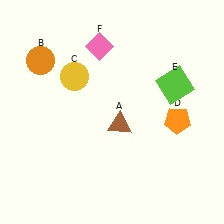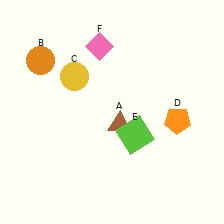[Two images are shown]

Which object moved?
The lime square (E) moved down.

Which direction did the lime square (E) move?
The lime square (E) moved down.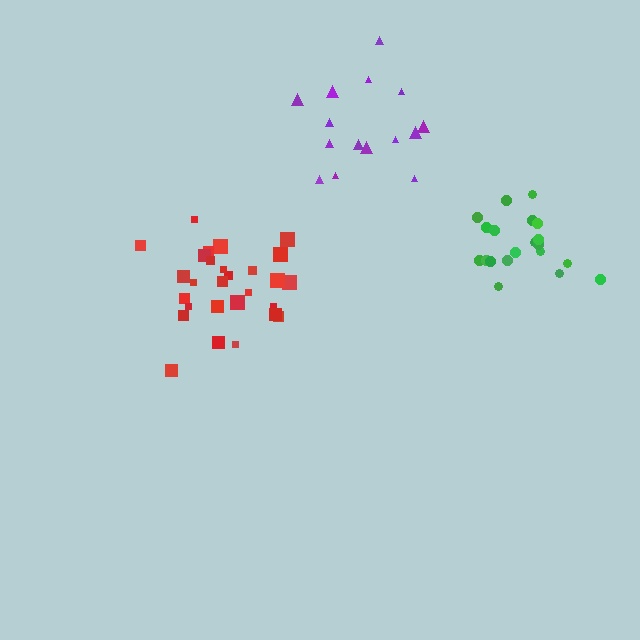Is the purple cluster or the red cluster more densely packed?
Red.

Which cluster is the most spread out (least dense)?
Purple.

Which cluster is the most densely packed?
Green.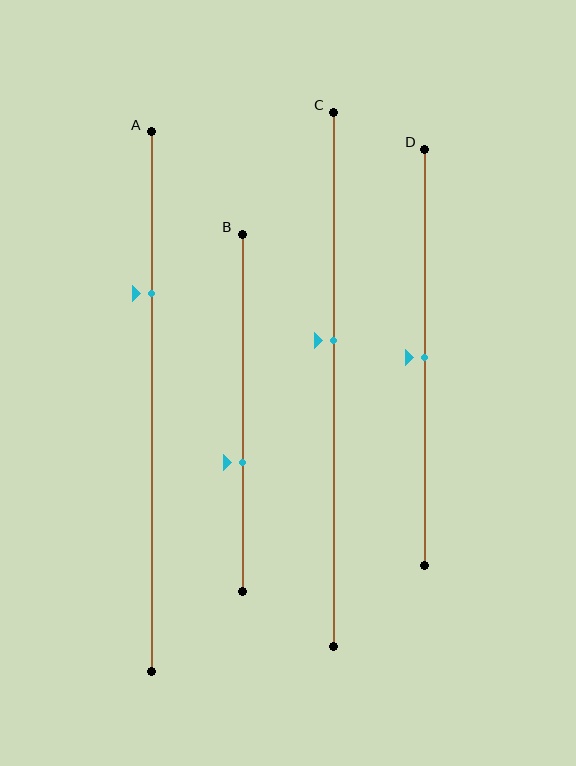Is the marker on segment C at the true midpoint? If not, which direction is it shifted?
No, the marker on segment C is shifted upward by about 7% of the segment length.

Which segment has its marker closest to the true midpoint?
Segment D has its marker closest to the true midpoint.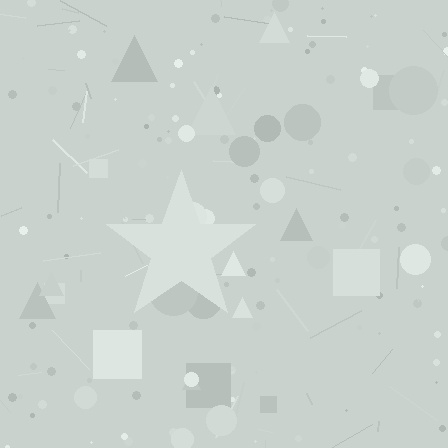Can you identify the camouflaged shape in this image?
The camouflaged shape is a star.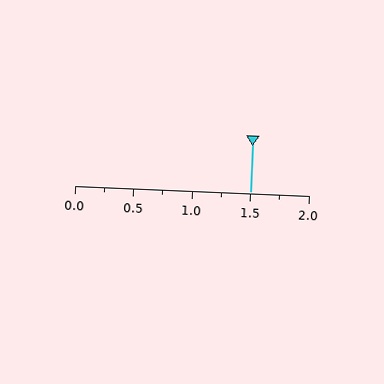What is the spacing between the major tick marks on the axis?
The major ticks are spaced 0.5 apart.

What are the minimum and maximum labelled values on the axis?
The axis runs from 0.0 to 2.0.